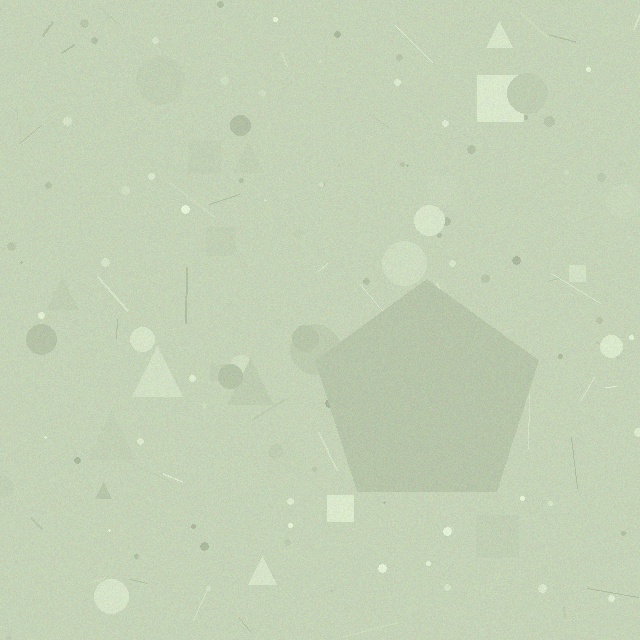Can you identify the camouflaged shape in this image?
The camouflaged shape is a pentagon.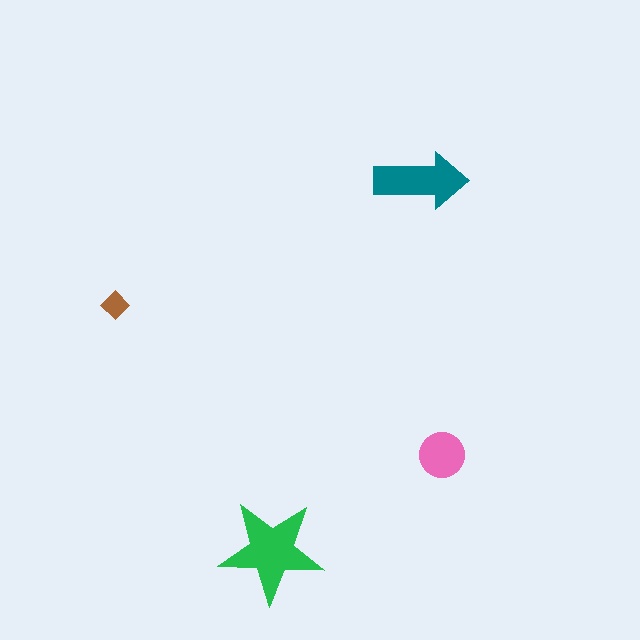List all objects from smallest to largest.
The brown diamond, the pink circle, the teal arrow, the green star.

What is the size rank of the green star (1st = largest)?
1st.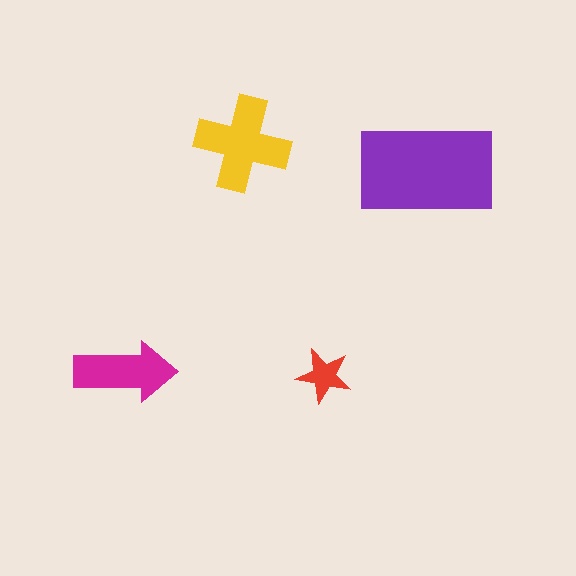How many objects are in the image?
There are 4 objects in the image.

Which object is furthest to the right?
The purple rectangle is rightmost.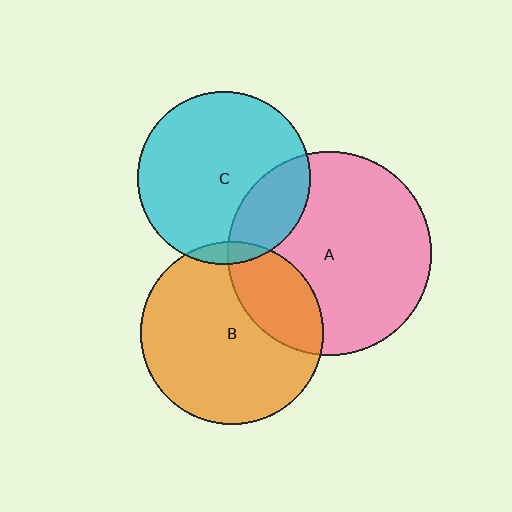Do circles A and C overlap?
Yes.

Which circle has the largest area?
Circle A (pink).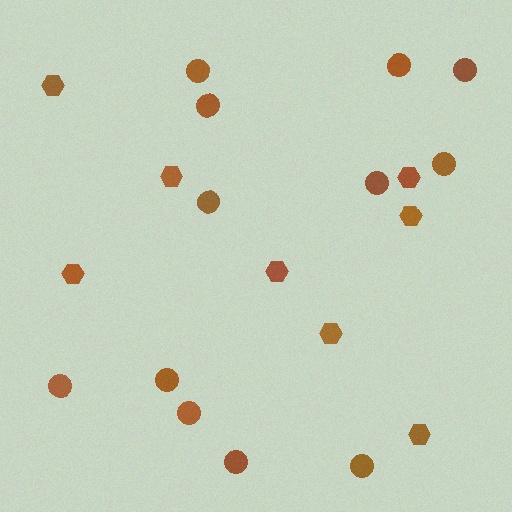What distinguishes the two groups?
There are 2 groups: one group of circles (12) and one group of hexagons (8).